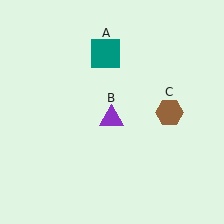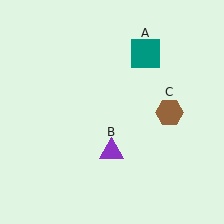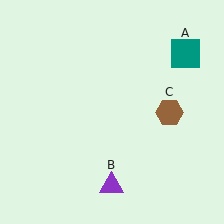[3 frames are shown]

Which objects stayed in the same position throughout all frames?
Brown hexagon (object C) remained stationary.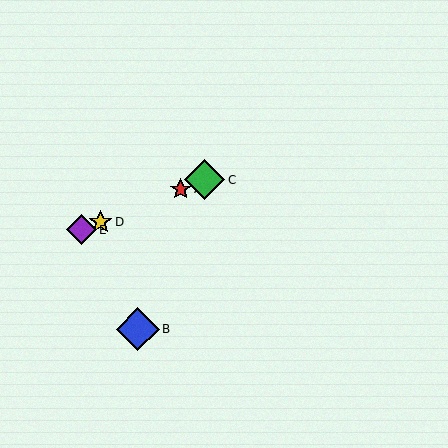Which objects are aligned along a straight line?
Objects A, C, D, E are aligned along a straight line.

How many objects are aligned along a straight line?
4 objects (A, C, D, E) are aligned along a straight line.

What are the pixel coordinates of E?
Object E is at (81, 230).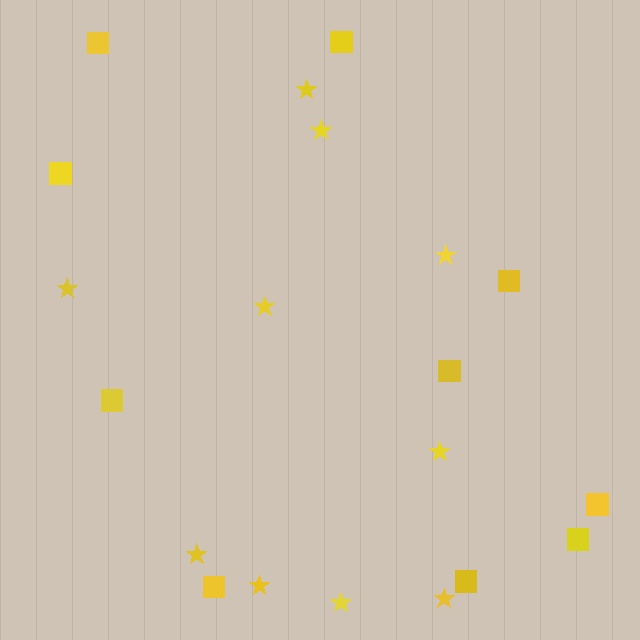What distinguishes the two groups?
There are 2 groups: one group of stars (10) and one group of squares (10).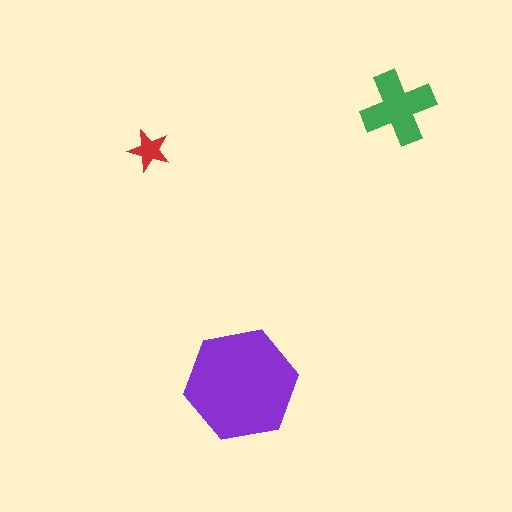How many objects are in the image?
There are 3 objects in the image.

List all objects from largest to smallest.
The purple hexagon, the green cross, the red star.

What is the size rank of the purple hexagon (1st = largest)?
1st.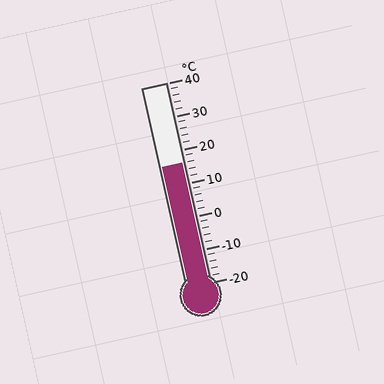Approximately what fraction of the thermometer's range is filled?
The thermometer is filled to approximately 60% of its range.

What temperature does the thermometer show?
The thermometer shows approximately 16°C.